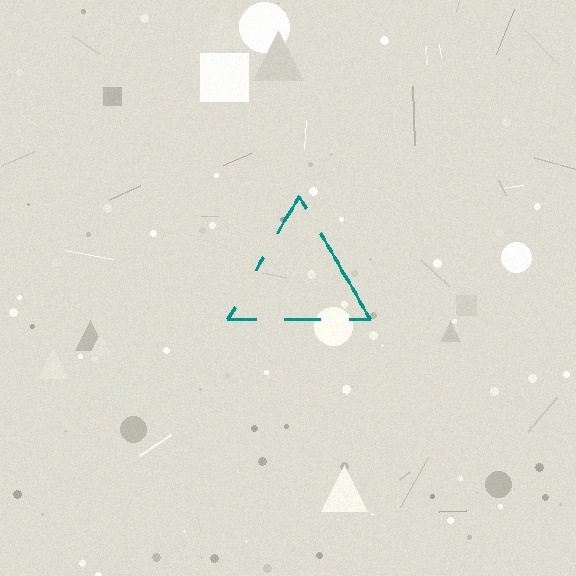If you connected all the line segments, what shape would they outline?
They would outline a triangle.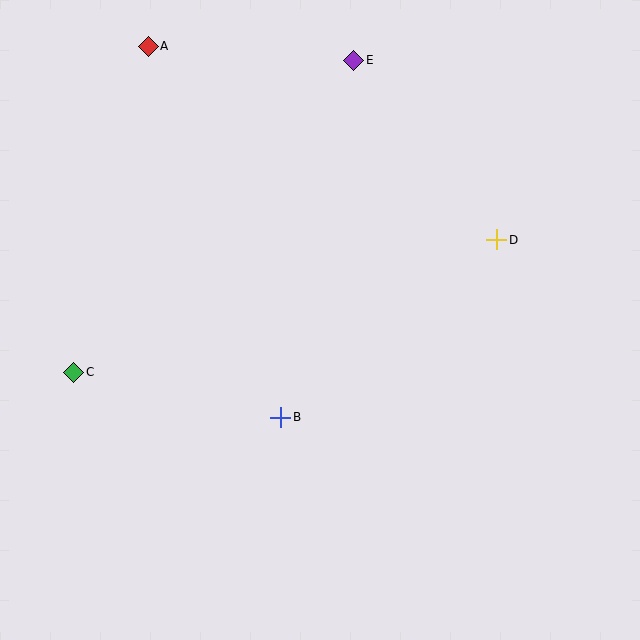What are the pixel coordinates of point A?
Point A is at (148, 46).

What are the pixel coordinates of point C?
Point C is at (74, 372).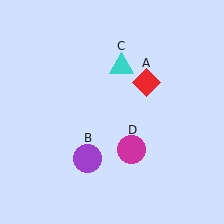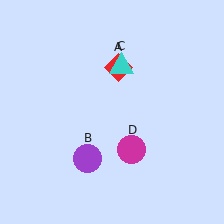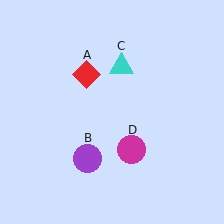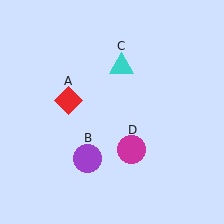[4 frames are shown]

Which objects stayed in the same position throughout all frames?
Purple circle (object B) and cyan triangle (object C) and magenta circle (object D) remained stationary.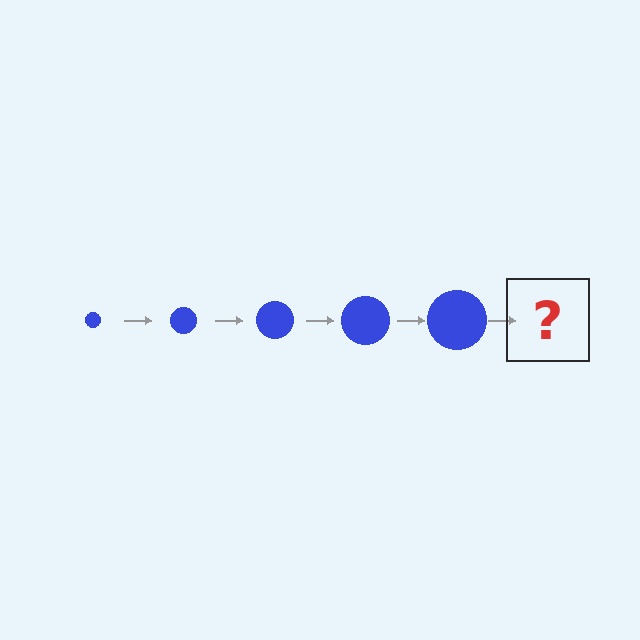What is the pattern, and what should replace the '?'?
The pattern is that the circle gets progressively larger each step. The '?' should be a blue circle, larger than the previous one.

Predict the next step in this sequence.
The next step is a blue circle, larger than the previous one.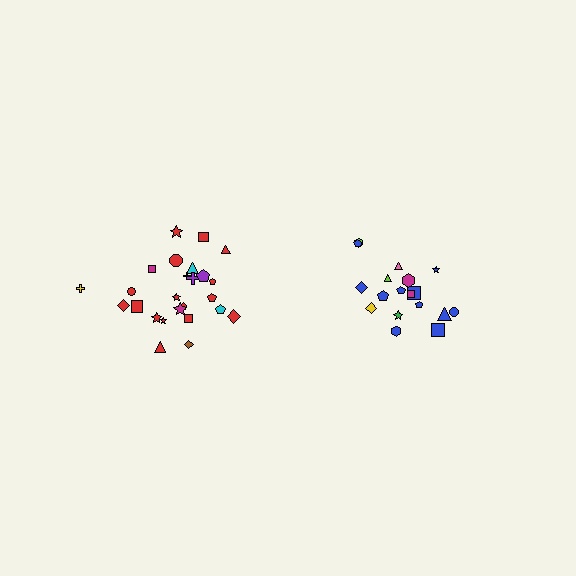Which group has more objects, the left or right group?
The left group.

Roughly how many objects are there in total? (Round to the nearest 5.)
Roughly 45 objects in total.